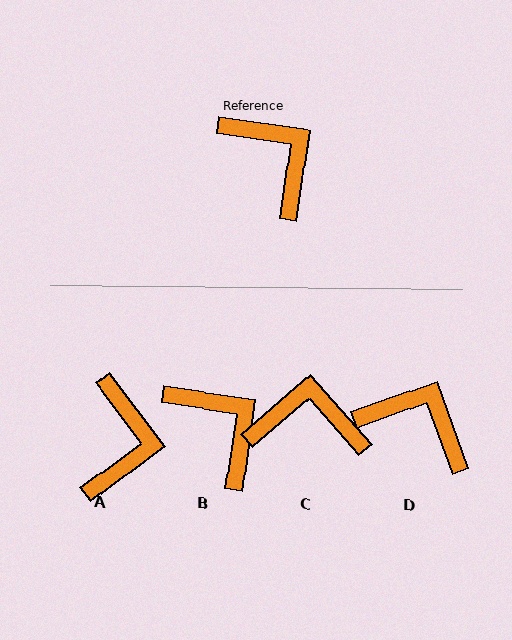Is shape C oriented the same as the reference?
No, it is off by about 49 degrees.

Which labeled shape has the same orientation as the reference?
B.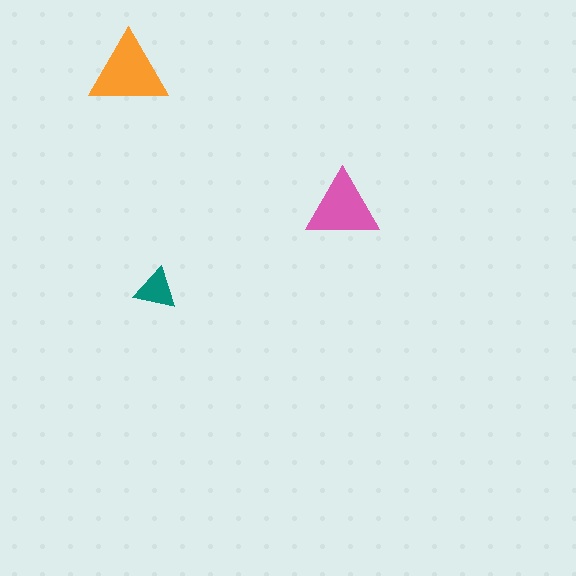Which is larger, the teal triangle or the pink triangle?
The pink one.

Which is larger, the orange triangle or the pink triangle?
The orange one.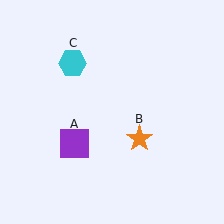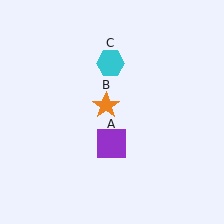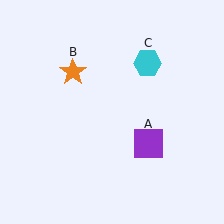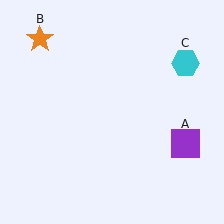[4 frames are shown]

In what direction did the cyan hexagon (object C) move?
The cyan hexagon (object C) moved right.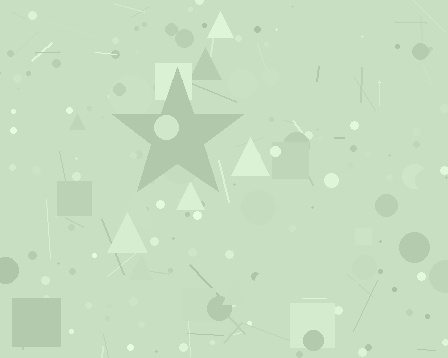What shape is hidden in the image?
A star is hidden in the image.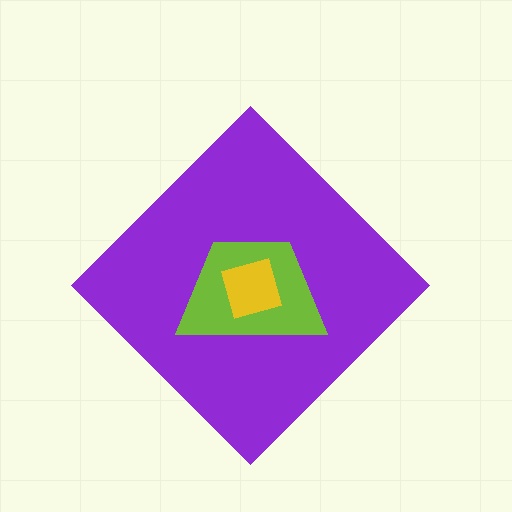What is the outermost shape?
The purple diamond.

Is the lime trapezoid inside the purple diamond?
Yes.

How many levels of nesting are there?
3.